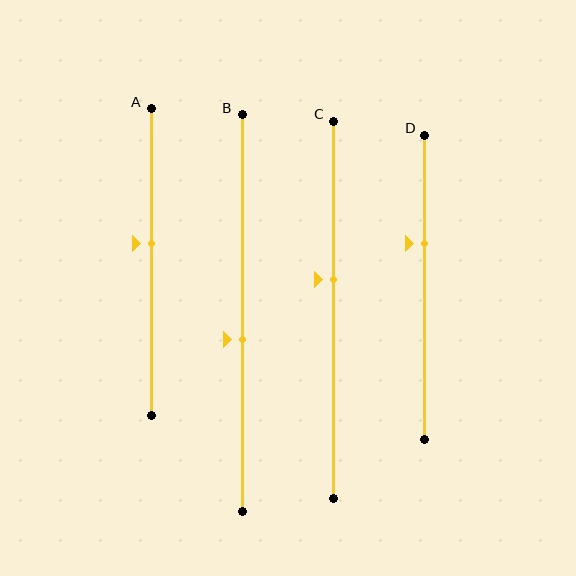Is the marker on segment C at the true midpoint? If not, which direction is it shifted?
No, the marker on segment C is shifted upward by about 8% of the segment length.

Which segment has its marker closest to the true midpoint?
Segment A has its marker closest to the true midpoint.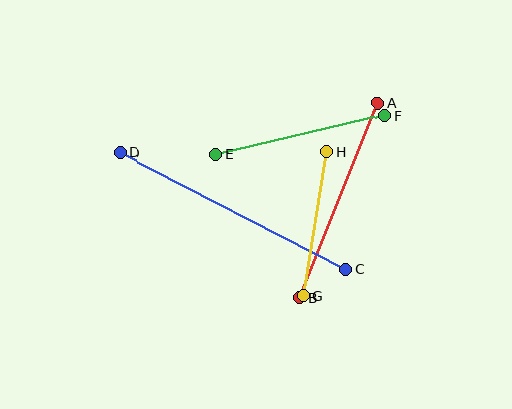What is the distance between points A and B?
The distance is approximately 211 pixels.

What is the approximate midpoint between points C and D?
The midpoint is at approximately (233, 211) pixels.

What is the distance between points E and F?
The distance is approximately 174 pixels.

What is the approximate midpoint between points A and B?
The midpoint is at approximately (338, 200) pixels.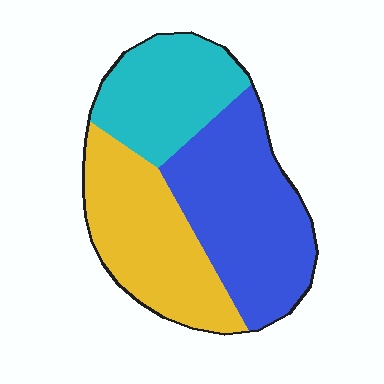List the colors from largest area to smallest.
From largest to smallest: blue, yellow, cyan.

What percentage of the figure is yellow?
Yellow takes up about one third (1/3) of the figure.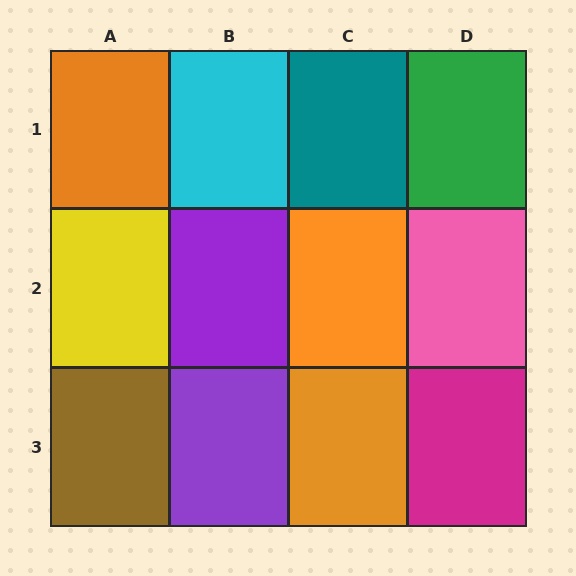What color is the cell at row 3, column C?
Orange.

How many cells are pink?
1 cell is pink.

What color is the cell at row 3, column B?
Purple.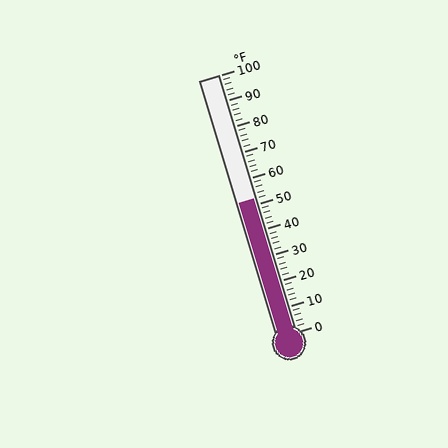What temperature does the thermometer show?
The thermometer shows approximately 52°F.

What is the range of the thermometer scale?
The thermometer scale ranges from 0°F to 100°F.